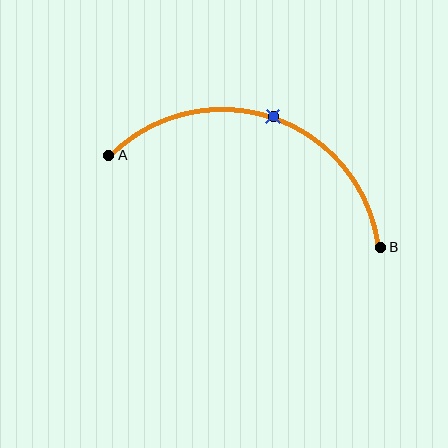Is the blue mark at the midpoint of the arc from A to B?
Yes. The blue mark lies on the arc at equal arc-length from both A and B — it is the arc midpoint.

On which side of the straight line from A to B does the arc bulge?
The arc bulges above the straight line connecting A and B.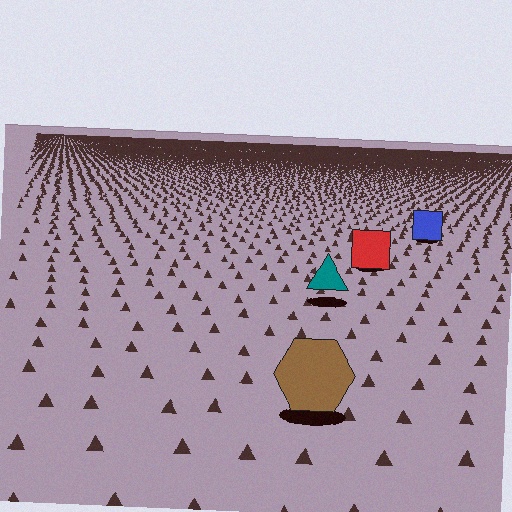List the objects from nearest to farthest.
From nearest to farthest: the brown hexagon, the teal triangle, the red square, the blue square.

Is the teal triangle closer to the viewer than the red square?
Yes. The teal triangle is closer — you can tell from the texture gradient: the ground texture is coarser near it.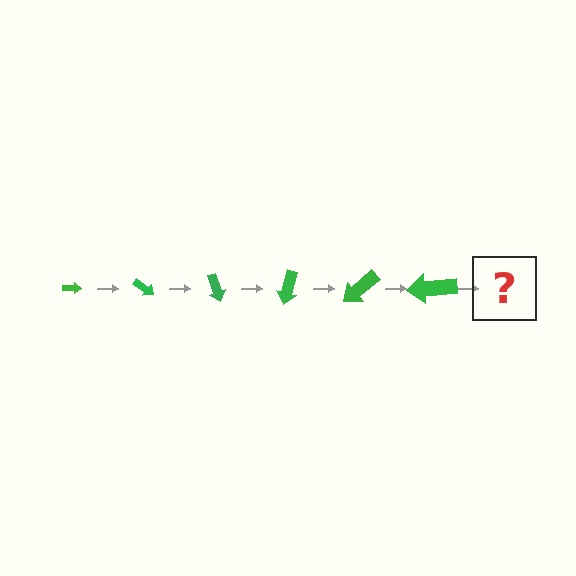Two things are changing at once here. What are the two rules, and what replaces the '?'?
The two rules are that the arrow grows larger each step and it rotates 35 degrees each step. The '?' should be an arrow, larger than the previous one and rotated 210 degrees from the start.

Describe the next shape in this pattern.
It should be an arrow, larger than the previous one and rotated 210 degrees from the start.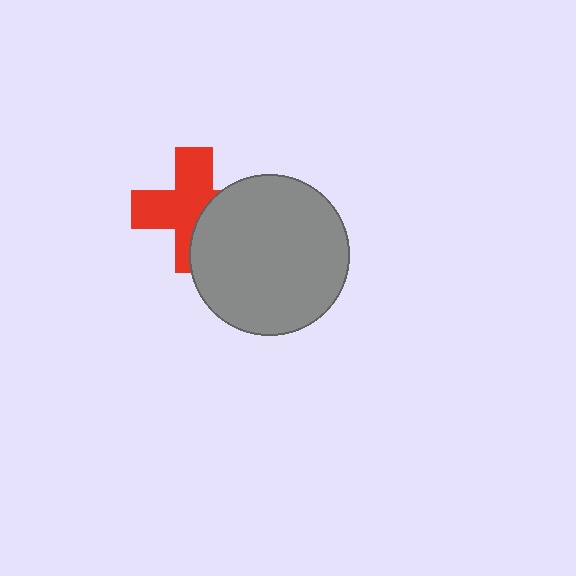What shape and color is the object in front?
The object in front is a gray circle.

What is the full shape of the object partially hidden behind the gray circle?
The partially hidden object is a red cross.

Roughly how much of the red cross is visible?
About half of it is visible (roughly 62%).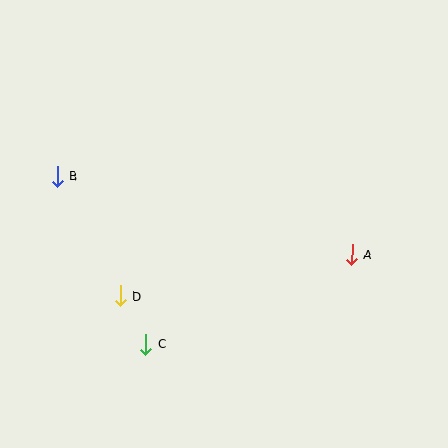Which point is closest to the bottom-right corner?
Point A is closest to the bottom-right corner.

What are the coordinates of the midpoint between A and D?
The midpoint between A and D is at (236, 276).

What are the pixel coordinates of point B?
Point B is at (57, 176).